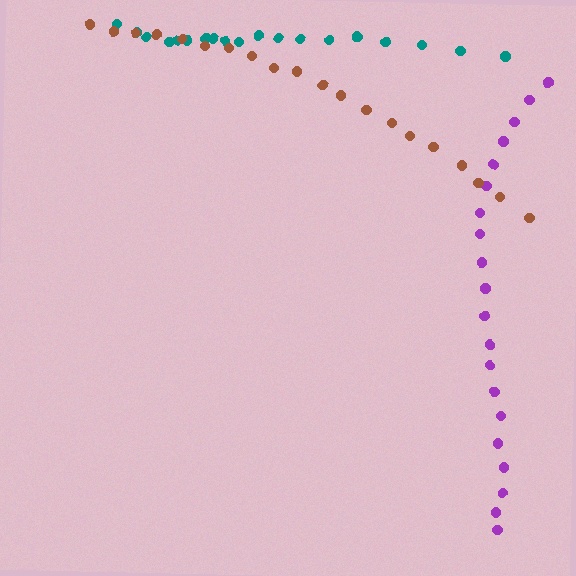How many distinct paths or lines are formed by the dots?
There are 3 distinct paths.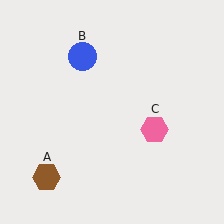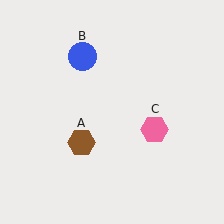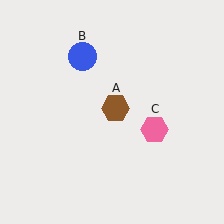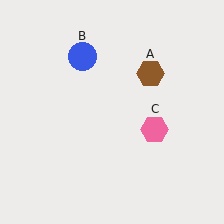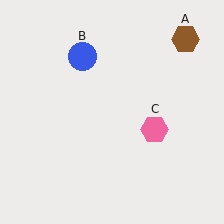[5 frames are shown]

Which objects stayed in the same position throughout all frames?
Blue circle (object B) and pink hexagon (object C) remained stationary.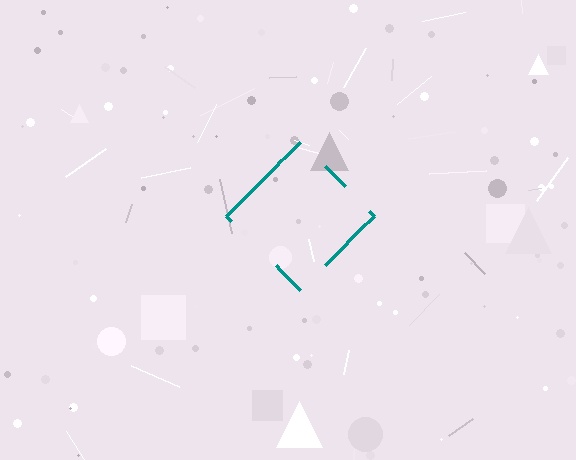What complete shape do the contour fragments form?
The contour fragments form a diamond.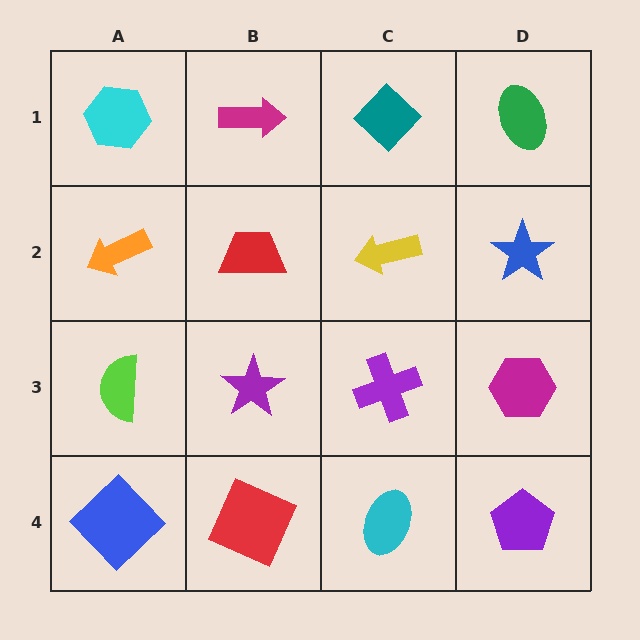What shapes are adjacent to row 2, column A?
A cyan hexagon (row 1, column A), a lime semicircle (row 3, column A), a red trapezoid (row 2, column B).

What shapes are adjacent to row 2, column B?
A magenta arrow (row 1, column B), a purple star (row 3, column B), an orange arrow (row 2, column A), a yellow arrow (row 2, column C).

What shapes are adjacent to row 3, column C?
A yellow arrow (row 2, column C), a cyan ellipse (row 4, column C), a purple star (row 3, column B), a magenta hexagon (row 3, column D).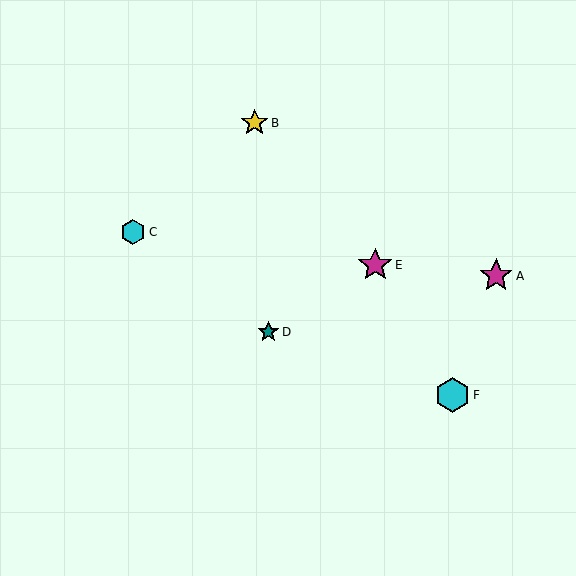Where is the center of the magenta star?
The center of the magenta star is at (496, 276).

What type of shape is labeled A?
Shape A is a magenta star.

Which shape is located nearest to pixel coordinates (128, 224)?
The cyan hexagon (labeled C) at (133, 232) is nearest to that location.